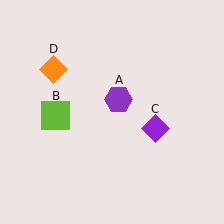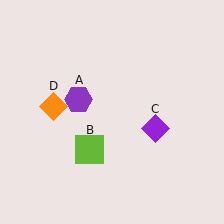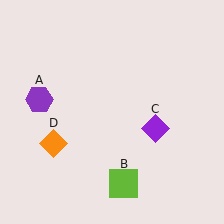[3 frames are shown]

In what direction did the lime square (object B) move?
The lime square (object B) moved down and to the right.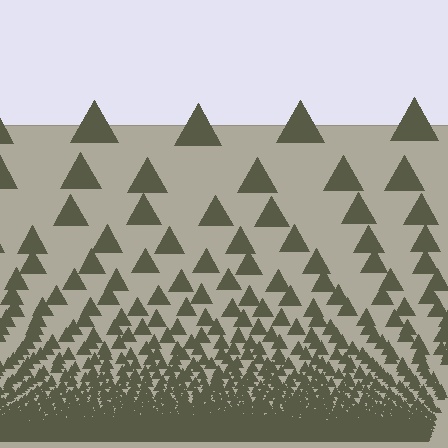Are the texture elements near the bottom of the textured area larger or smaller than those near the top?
Smaller. The gradient is inverted — elements near the bottom are smaller and denser.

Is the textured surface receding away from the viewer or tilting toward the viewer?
The surface appears to tilt toward the viewer. Texture elements get larger and sparser toward the top.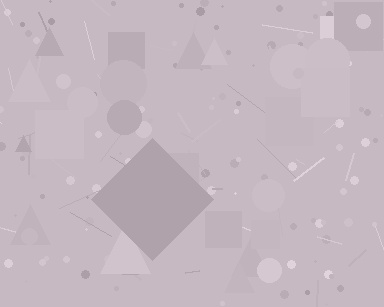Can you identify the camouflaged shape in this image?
The camouflaged shape is a diamond.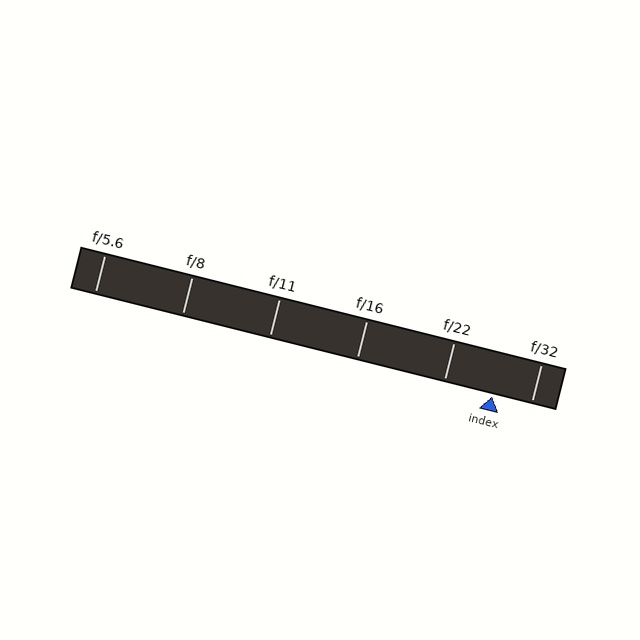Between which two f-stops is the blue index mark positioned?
The index mark is between f/22 and f/32.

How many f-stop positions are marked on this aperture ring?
There are 6 f-stop positions marked.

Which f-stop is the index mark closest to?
The index mark is closest to f/32.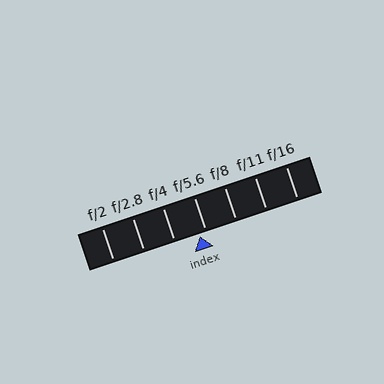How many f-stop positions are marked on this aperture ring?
There are 7 f-stop positions marked.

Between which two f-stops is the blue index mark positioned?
The index mark is between f/4 and f/5.6.